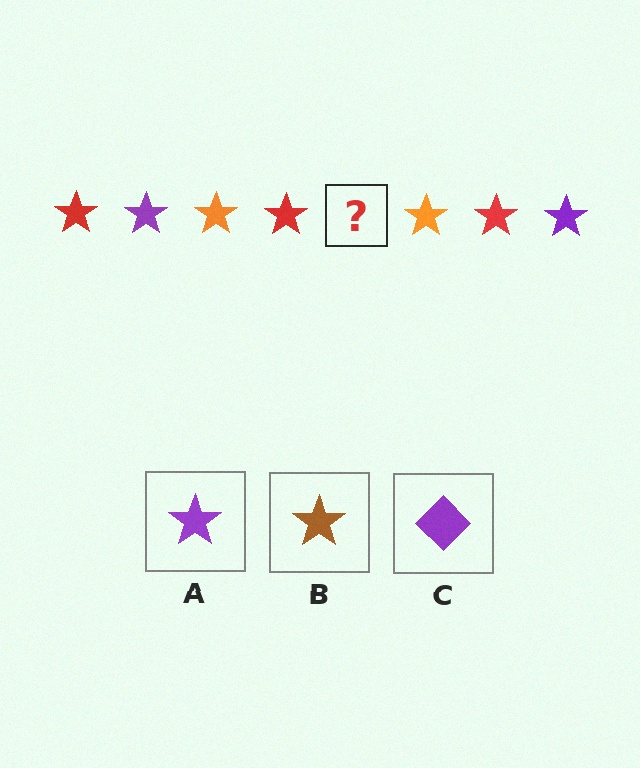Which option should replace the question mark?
Option A.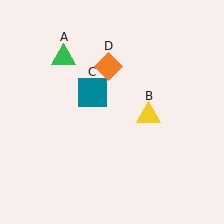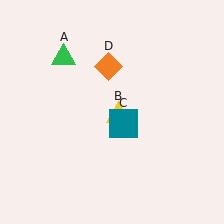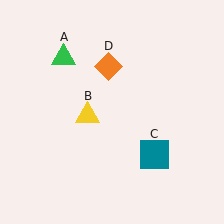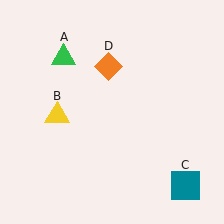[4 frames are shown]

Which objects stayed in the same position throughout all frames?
Green triangle (object A) and orange diamond (object D) remained stationary.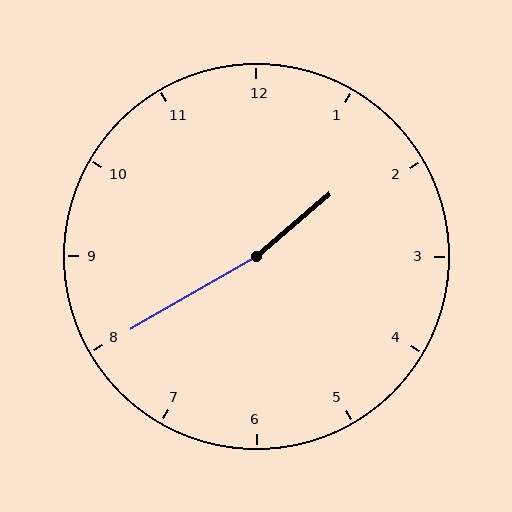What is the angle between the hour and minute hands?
Approximately 170 degrees.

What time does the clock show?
1:40.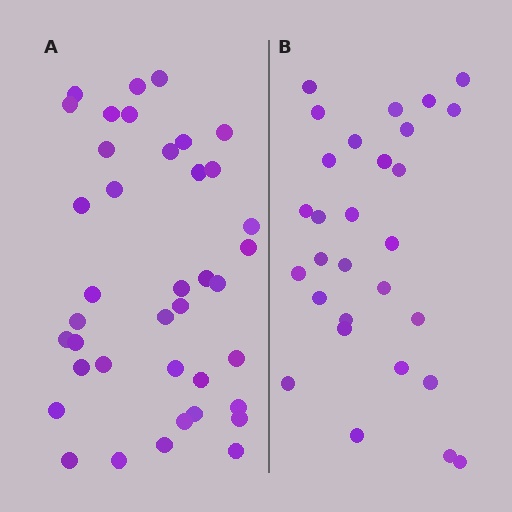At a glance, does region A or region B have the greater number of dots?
Region A (the left region) has more dots.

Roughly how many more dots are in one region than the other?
Region A has roughly 10 or so more dots than region B.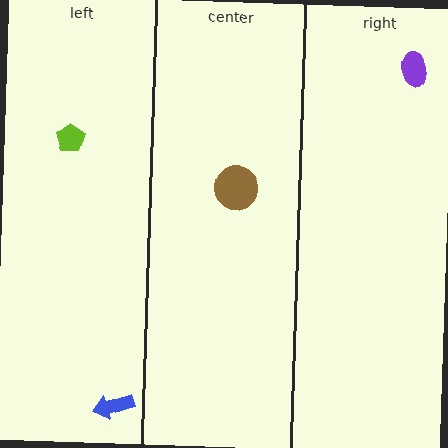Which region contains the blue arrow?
The left region.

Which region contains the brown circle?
The center region.